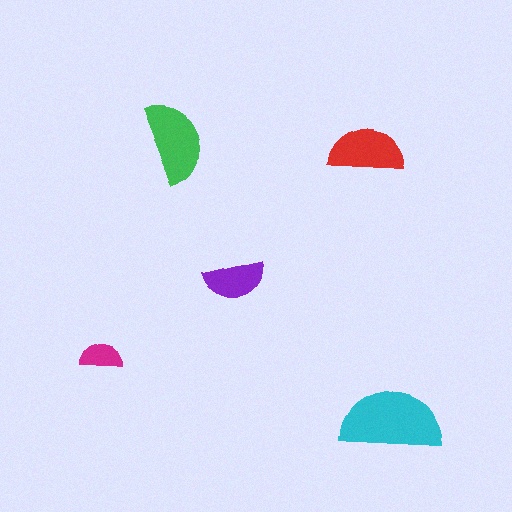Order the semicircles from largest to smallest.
the cyan one, the green one, the red one, the purple one, the magenta one.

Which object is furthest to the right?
The cyan semicircle is rightmost.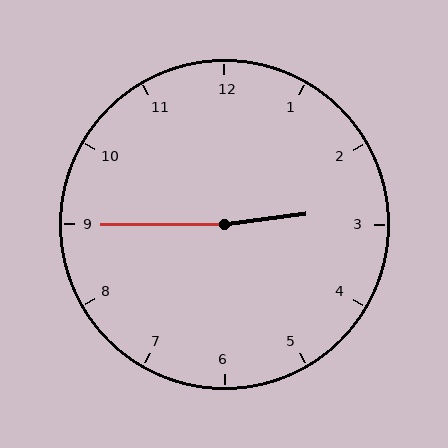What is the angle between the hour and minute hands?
Approximately 172 degrees.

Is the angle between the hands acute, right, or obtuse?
It is obtuse.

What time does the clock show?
2:45.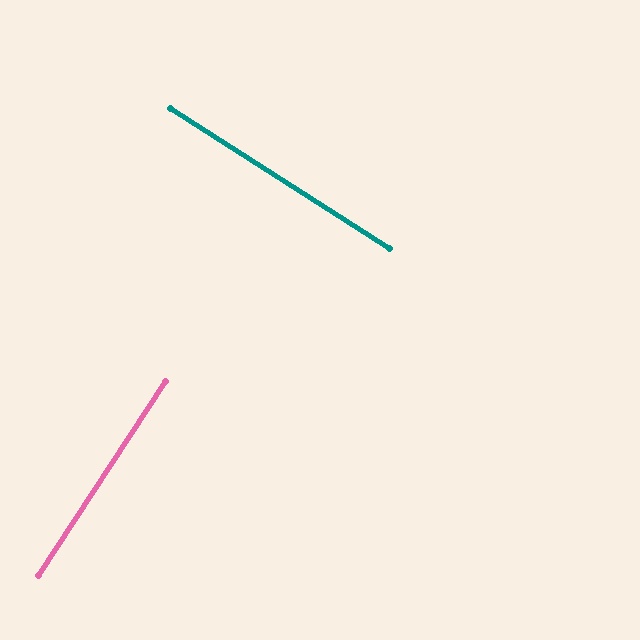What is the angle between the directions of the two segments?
Approximately 89 degrees.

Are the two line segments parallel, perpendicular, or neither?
Perpendicular — they meet at approximately 89°.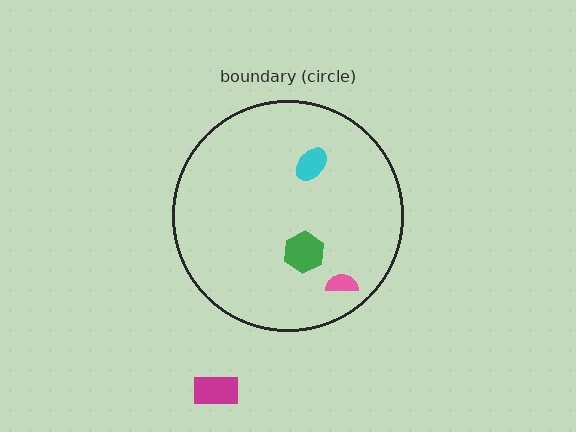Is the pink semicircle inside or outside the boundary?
Inside.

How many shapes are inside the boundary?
3 inside, 1 outside.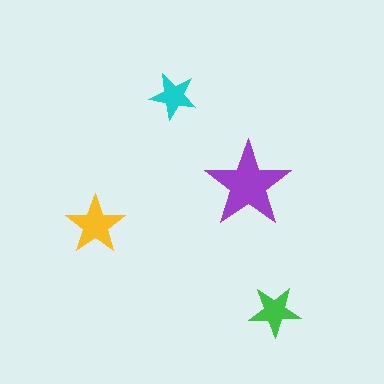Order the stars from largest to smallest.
the purple one, the yellow one, the green one, the cyan one.